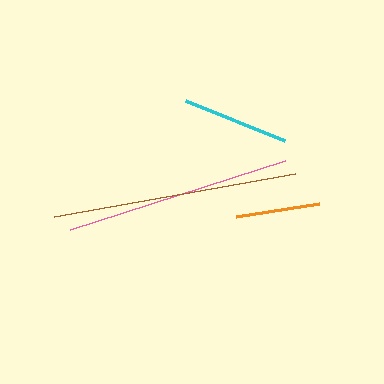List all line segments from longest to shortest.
From longest to shortest: brown, pink, cyan, orange.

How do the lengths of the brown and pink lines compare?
The brown and pink lines are approximately the same length.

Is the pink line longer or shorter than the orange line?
The pink line is longer than the orange line.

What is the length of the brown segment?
The brown segment is approximately 245 pixels long.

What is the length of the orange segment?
The orange segment is approximately 84 pixels long.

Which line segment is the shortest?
The orange line is the shortest at approximately 84 pixels.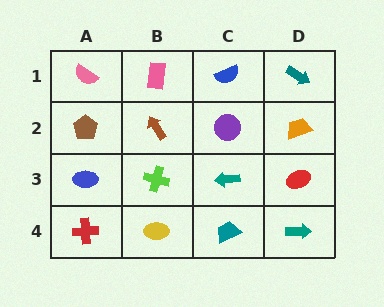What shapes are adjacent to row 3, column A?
A brown pentagon (row 2, column A), a red cross (row 4, column A), a lime cross (row 3, column B).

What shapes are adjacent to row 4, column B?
A lime cross (row 3, column B), a red cross (row 4, column A), a teal trapezoid (row 4, column C).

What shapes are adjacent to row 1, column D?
An orange trapezoid (row 2, column D), a blue semicircle (row 1, column C).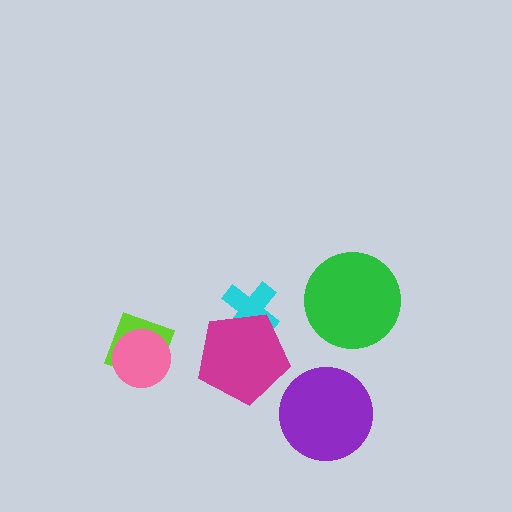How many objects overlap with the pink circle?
1 object overlaps with the pink circle.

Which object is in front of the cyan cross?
The magenta pentagon is in front of the cyan cross.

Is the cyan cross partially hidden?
Yes, it is partially covered by another shape.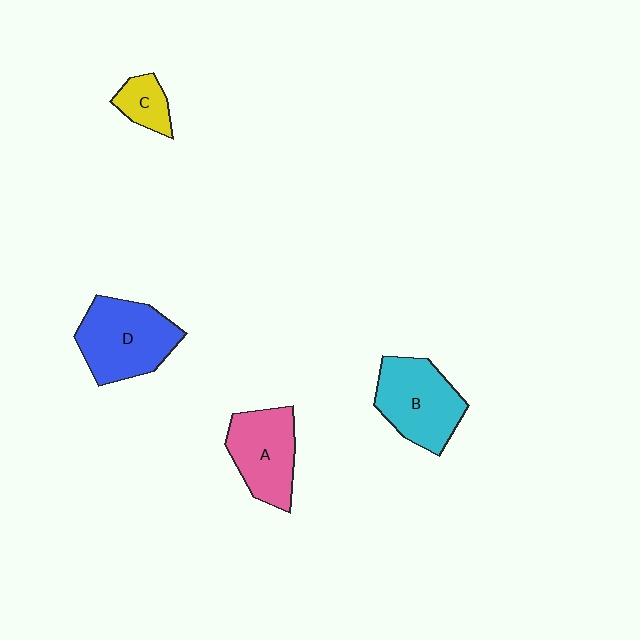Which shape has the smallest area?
Shape C (yellow).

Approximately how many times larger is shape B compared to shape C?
Approximately 2.5 times.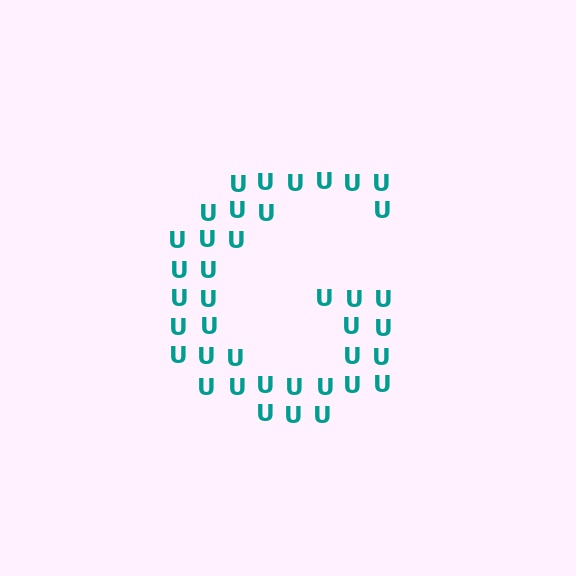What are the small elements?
The small elements are letter U's.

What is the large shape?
The large shape is the letter G.